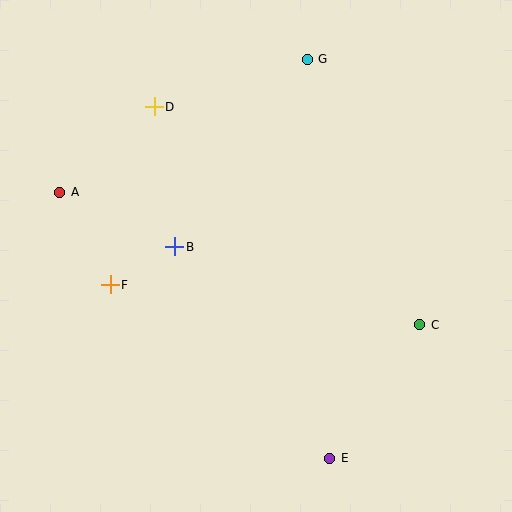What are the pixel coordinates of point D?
Point D is at (154, 107).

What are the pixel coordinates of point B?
Point B is at (175, 247).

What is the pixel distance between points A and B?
The distance between A and B is 127 pixels.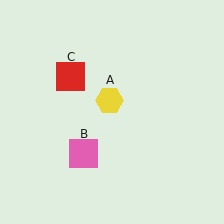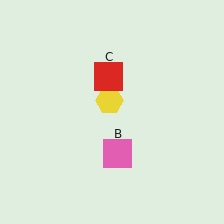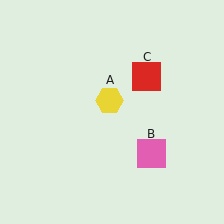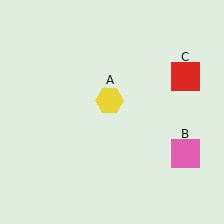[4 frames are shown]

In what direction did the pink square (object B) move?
The pink square (object B) moved right.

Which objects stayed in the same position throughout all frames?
Yellow hexagon (object A) remained stationary.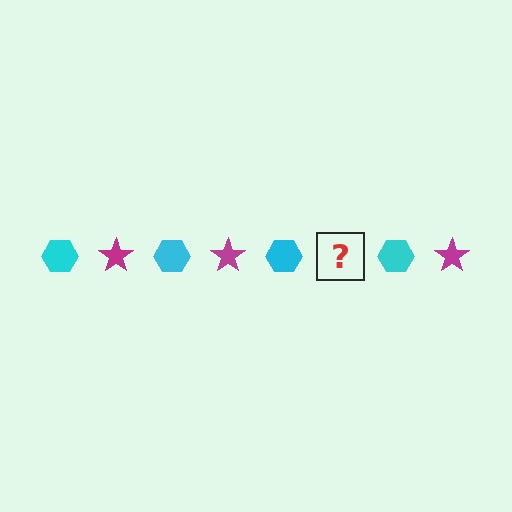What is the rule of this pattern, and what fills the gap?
The rule is that the pattern alternates between cyan hexagon and magenta star. The gap should be filled with a magenta star.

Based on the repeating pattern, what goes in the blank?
The blank should be a magenta star.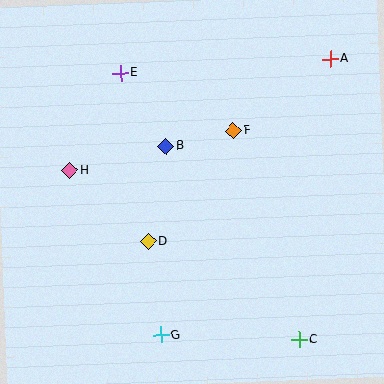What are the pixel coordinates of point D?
Point D is at (148, 242).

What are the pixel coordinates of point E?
Point E is at (121, 73).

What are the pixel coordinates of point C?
Point C is at (299, 339).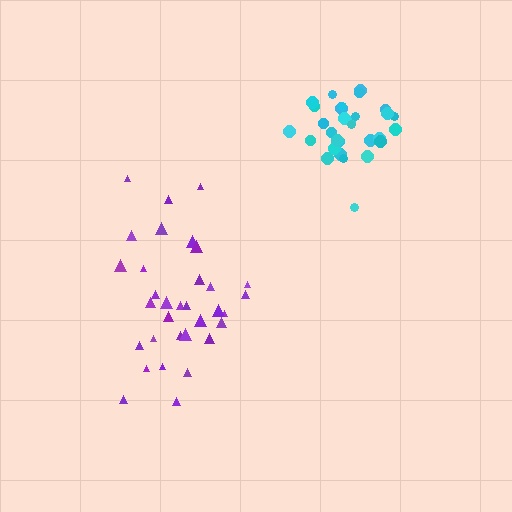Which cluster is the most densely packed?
Cyan.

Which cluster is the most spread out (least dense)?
Purple.